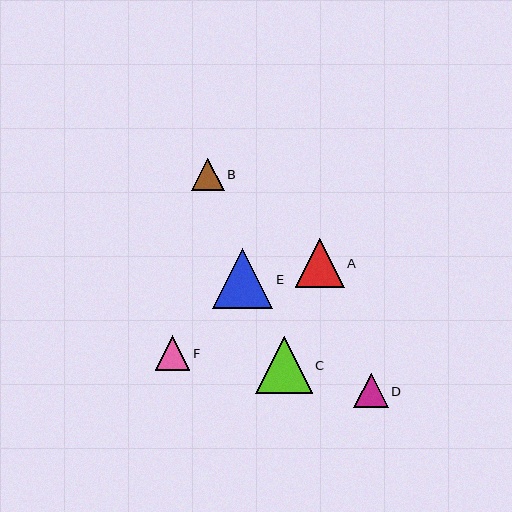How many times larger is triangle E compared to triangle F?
Triangle E is approximately 1.7 times the size of triangle F.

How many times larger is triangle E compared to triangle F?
Triangle E is approximately 1.7 times the size of triangle F.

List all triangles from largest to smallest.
From largest to smallest: E, C, A, F, D, B.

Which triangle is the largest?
Triangle E is the largest with a size of approximately 60 pixels.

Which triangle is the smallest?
Triangle B is the smallest with a size of approximately 33 pixels.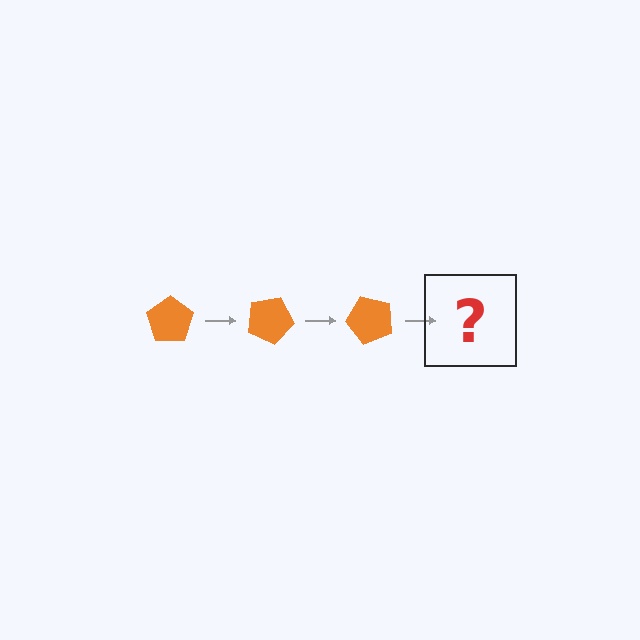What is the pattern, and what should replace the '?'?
The pattern is that the pentagon rotates 25 degrees each step. The '?' should be an orange pentagon rotated 75 degrees.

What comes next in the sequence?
The next element should be an orange pentagon rotated 75 degrees.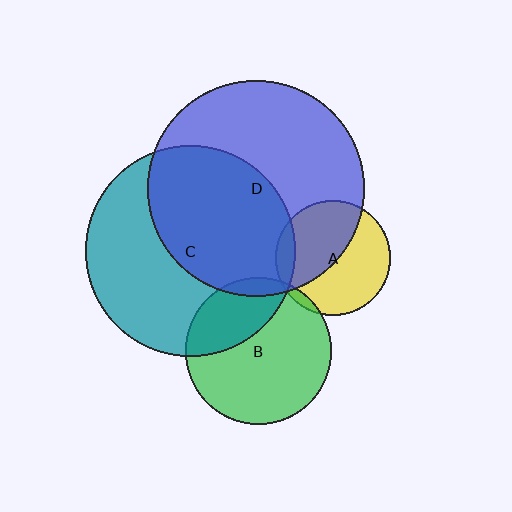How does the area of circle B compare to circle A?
Approximately 1.6 times.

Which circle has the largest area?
Circle D (blue).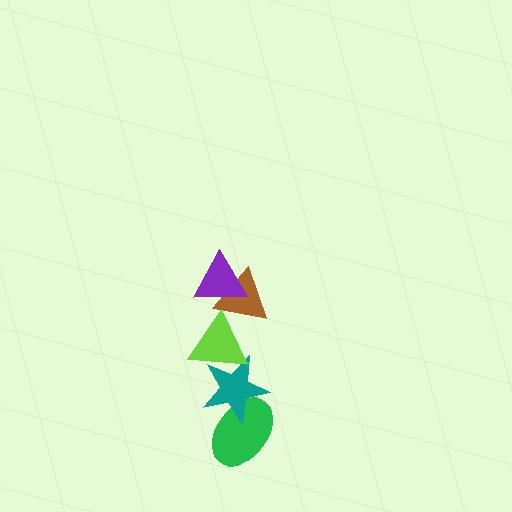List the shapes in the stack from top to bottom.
From top to bottom: the purple triangle, the brown triangle, the lime triangle, the teal star, the green ellipse.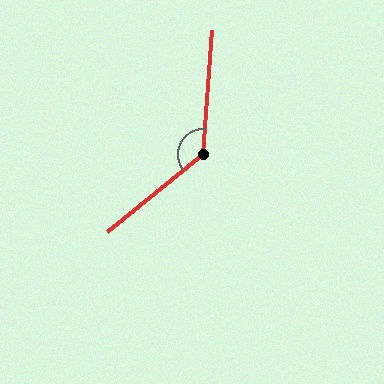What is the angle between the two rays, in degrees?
Approximately 134 degrees.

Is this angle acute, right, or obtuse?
It is obtuse.